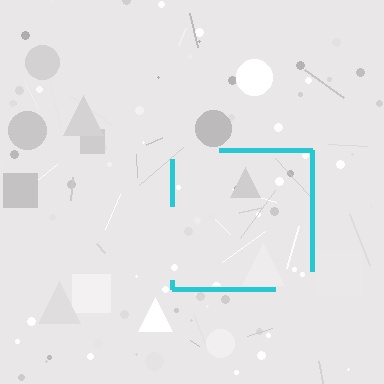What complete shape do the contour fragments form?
The contour fragments form a square.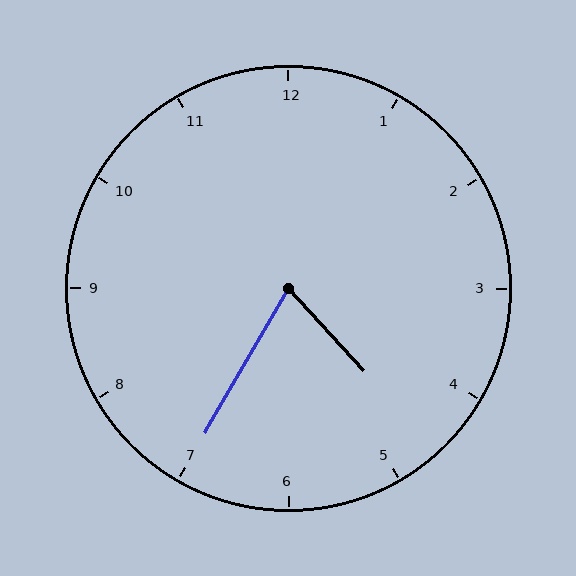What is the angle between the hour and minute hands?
Approximately 72 degrees.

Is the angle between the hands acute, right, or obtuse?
It is acute.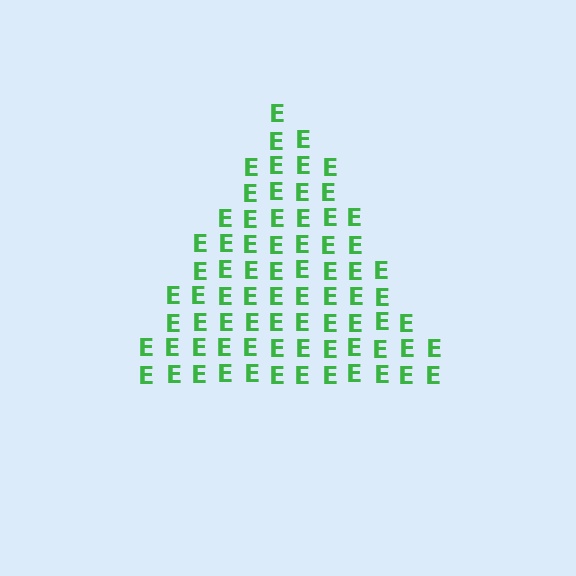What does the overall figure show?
The overall figure shows a triangle.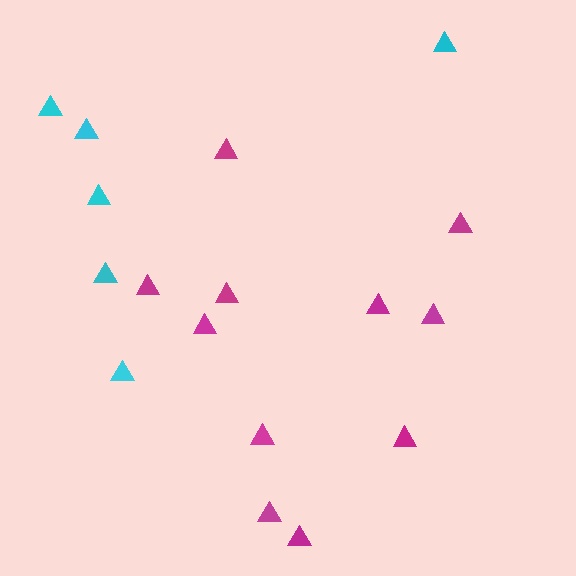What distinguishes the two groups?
There are 2 groups: one group of magenta triangles (11) and one group of cyan triangles (6).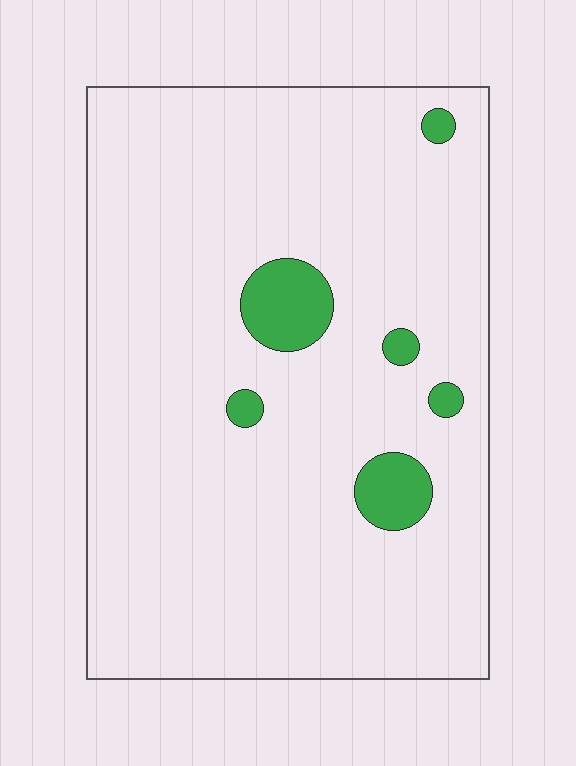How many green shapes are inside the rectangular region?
6.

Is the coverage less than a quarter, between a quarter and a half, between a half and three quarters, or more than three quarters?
Less than a quarter.